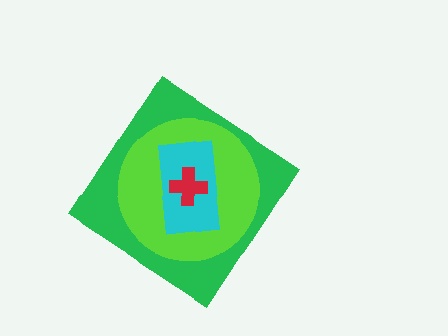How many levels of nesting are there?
4.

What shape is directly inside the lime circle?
The cyan rectangle.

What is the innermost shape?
The red cross.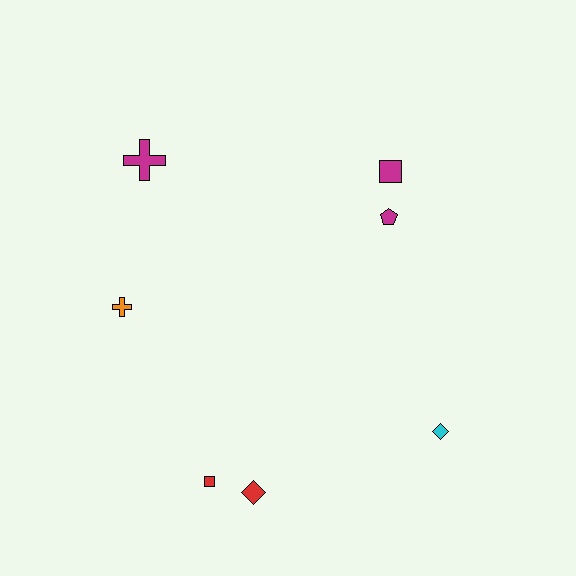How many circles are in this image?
There are no circles.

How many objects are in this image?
There are 7 objects.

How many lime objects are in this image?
There are no lime objects.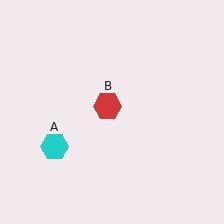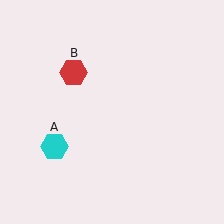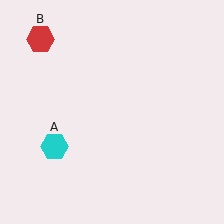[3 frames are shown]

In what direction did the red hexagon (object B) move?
The red hexagon (object B) moved up and to the left.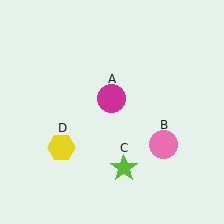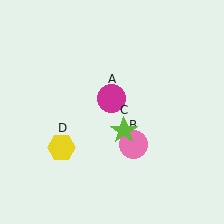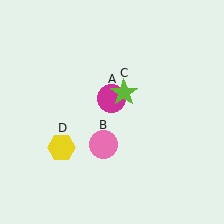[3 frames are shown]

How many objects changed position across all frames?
2 objects changed position: pink circle (object B), lime star (object C).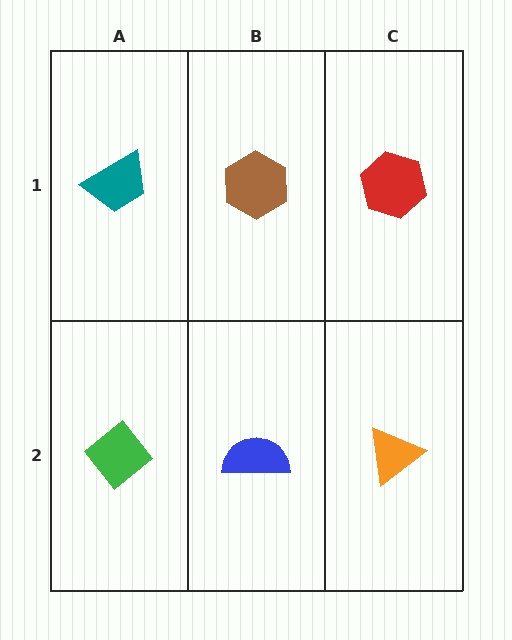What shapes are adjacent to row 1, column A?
A green diamond (row 2, column A), a brown hexagon (row 1, column B).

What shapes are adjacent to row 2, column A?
A teal trapezoid (row 1, column A), a blue semicircle (row 2, column B).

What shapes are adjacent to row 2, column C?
A red hexagon (row 1, column C), a blue semicircle (row 2, column B).